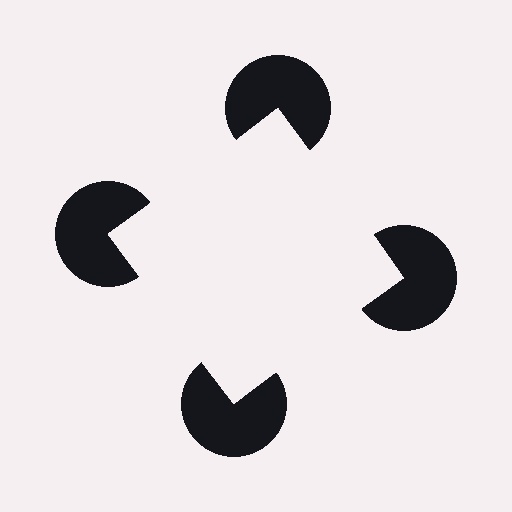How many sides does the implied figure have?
4 sides.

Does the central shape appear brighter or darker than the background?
It typically appears slightly brighter than the background, even though no actual brightness change is drawn.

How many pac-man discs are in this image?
There are 4 — one at each vertex of the illusory square.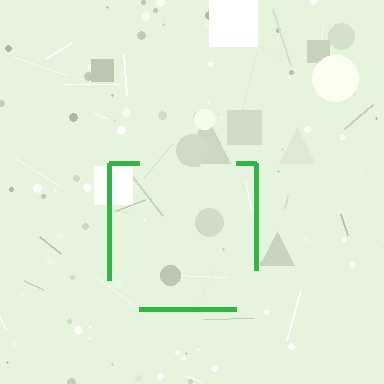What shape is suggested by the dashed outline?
The dashed outline suggests a square.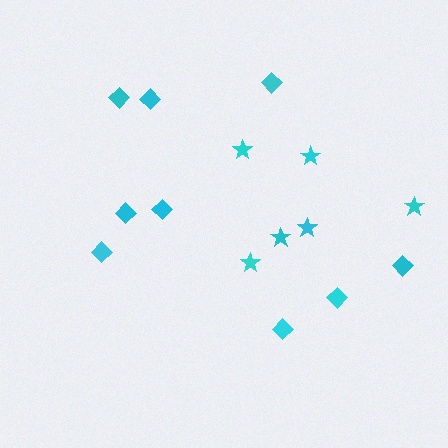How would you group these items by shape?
There are 2 groups: one group of diamonds (9) and one group of stars (6).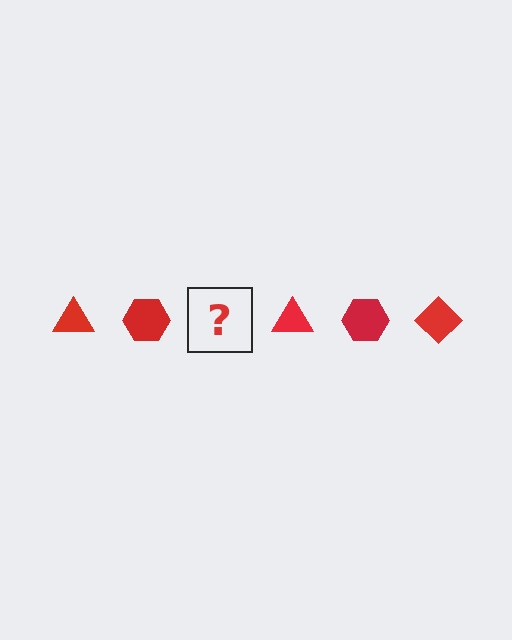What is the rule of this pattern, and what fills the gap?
The rule is that the pattern cycles through triangle, hexagon, diamond shapes in red. The gap should be filled with a red diamond.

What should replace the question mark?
The question mark should be replaced with a red diamond.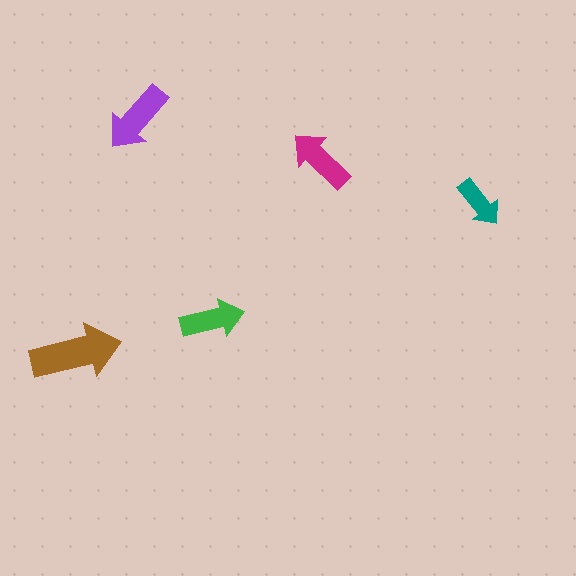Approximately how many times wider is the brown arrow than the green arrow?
About 1.5 times wider.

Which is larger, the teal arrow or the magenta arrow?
The magenta one.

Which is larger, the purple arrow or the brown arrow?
The brown one.